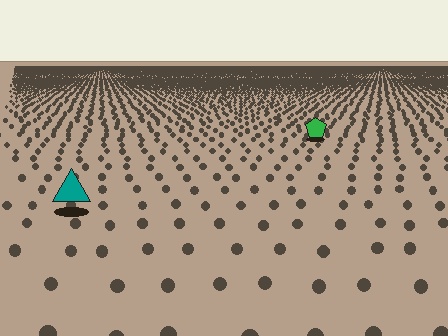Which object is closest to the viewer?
The teal triangle is closest. The texture marks near it are larger and more spread out.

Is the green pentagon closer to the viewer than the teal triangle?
No. The teal triangle is closer — you can tell from the texture gradient: the ground texture is coarser near it.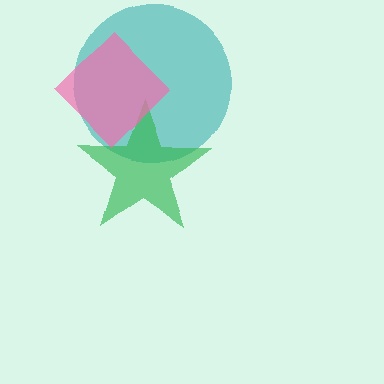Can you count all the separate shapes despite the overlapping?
Yes, there are 3 separate shapes.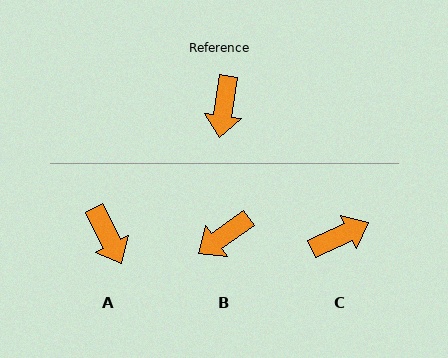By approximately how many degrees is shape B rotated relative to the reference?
Approximately 47 degrees clockwise.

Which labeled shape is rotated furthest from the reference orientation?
C, about 123 degrees away.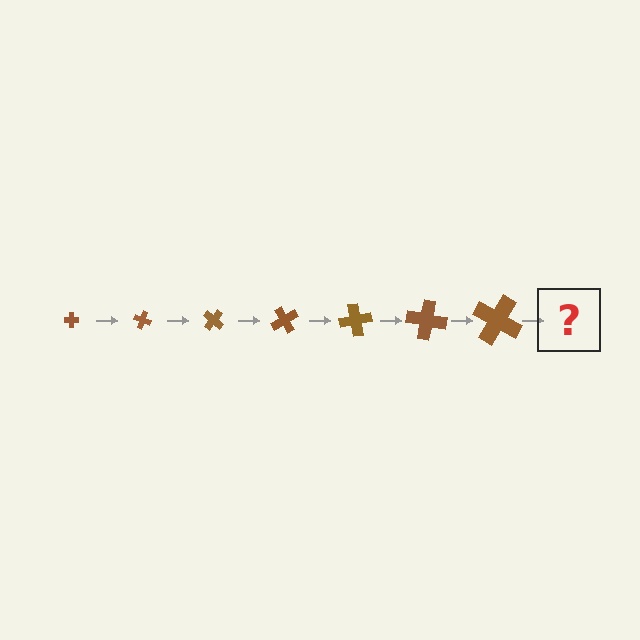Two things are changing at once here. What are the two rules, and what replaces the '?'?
The two rules are that the cross grows larger each step and it rotates 20 degrees each step. The '?' should be a cross, larger than the previous one and rotated 140 degrees from the start.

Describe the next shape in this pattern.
It should be a cross, larger than the previous one and rotated 140 degrees from the start.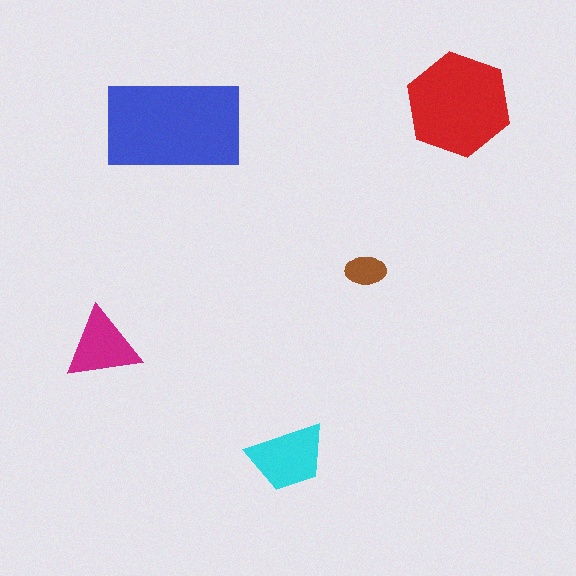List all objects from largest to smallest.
The blue rectangle, the red hexagon, the cyan trapezoid, the magenta triangle, the brown ellipse.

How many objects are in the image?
There are 5 objects in the image.